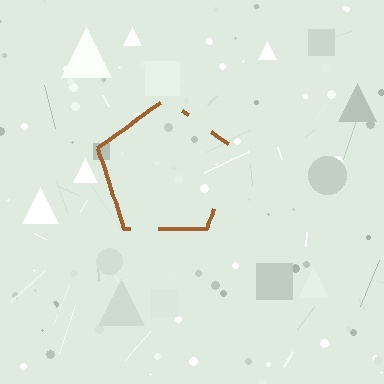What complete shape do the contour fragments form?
The contour fragments form a pentagon.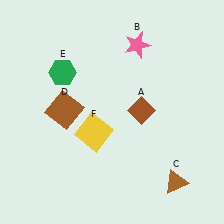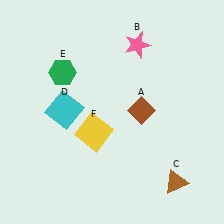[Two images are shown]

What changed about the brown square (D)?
In Image 1, D is brown. In Image 2, it changed to cyan.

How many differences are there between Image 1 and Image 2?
There is 1 difference between the two images.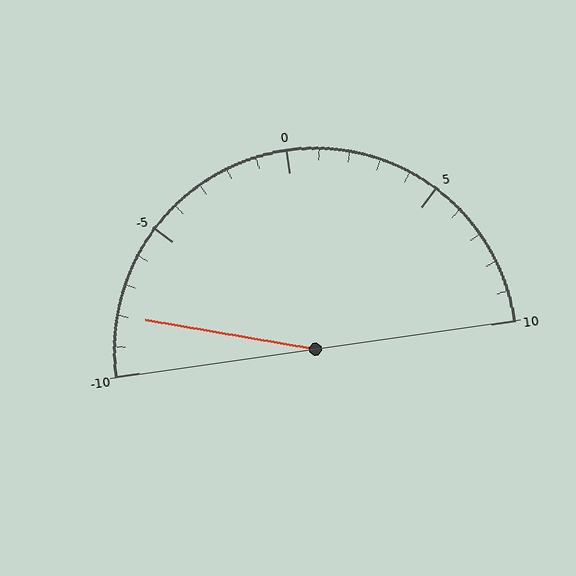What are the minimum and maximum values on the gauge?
The gauge ranges from -10 to 10.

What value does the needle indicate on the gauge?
The needle indicates approximately -8.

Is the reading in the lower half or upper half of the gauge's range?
The reading is in the lower half of the range (-10 to 10).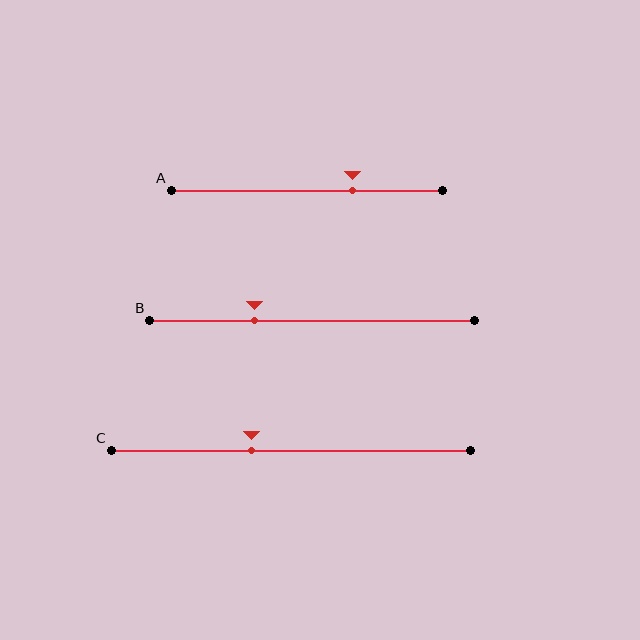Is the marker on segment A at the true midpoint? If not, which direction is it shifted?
No, the marker on segment A is shifted to the right by about 17% of the segment length.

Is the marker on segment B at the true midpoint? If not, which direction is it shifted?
No, the marker on segment B is shifted to the left by about 18% of the segment length.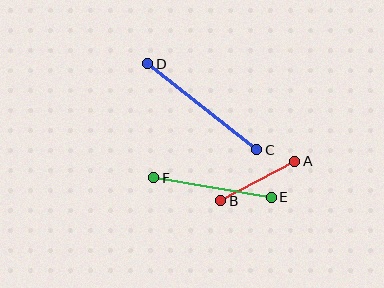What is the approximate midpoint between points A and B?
The midpoint is at approximately (258, 181) pixels.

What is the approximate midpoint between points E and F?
The midpoint is at approximately (213, 188) pixels.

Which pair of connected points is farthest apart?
Points C and D are farthest apart.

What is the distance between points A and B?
The distance is approximately 84 pixels.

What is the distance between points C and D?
The distance is approximately 139 pixels.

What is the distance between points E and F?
The distance is approximately 119 pixels.